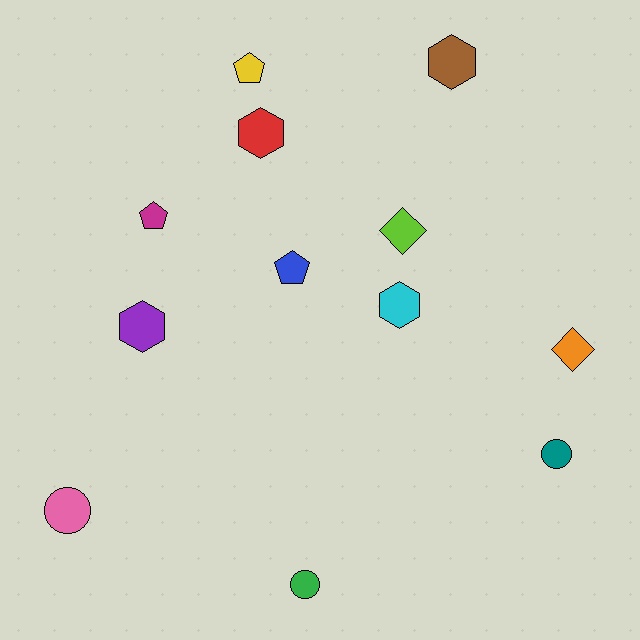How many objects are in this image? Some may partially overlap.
There are 12 objects.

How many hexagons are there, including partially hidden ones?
There are 4 hexagons.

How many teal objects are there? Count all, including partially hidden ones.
There is 1 teal object.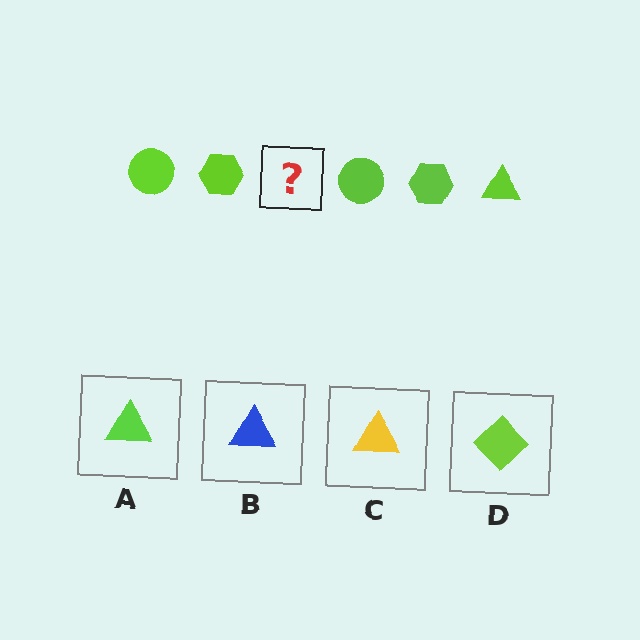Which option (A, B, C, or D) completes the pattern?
A.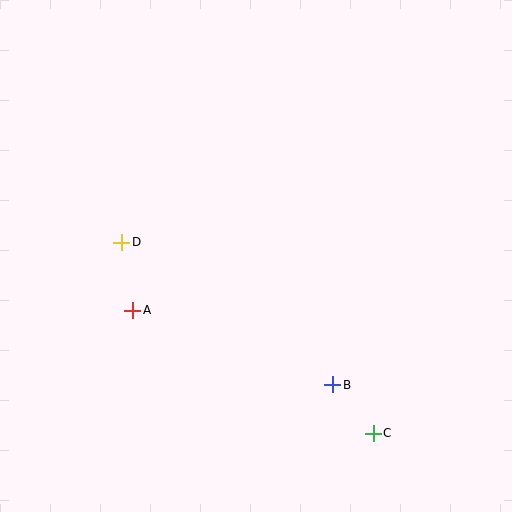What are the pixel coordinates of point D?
Point D is at (122, 242).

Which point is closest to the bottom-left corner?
Point A is closest to the bottom-left corner.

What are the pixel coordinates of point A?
Point A is at (133, 310).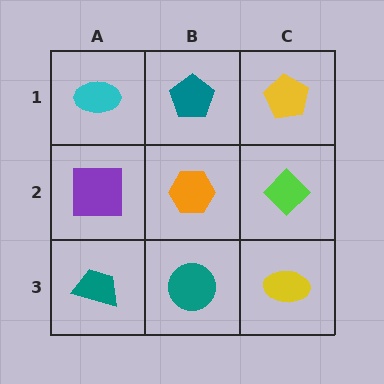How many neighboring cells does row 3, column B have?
3.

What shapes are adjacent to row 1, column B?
An orange hexagon (row 2, column B), a cyan ellipse (row 1, column A), a yellow pentagon (row 1, column C).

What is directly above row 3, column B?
An orange hexagon.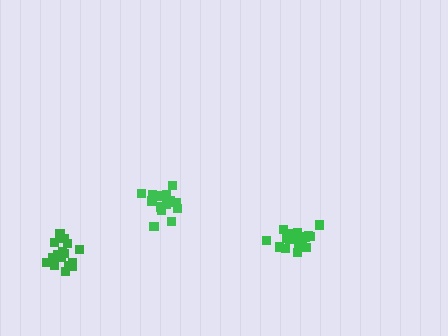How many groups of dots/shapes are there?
There are 3 groups.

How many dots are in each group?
Group 1: 17 dots, Group 2: 17 dots, Group 3: 19 dots (53 total).